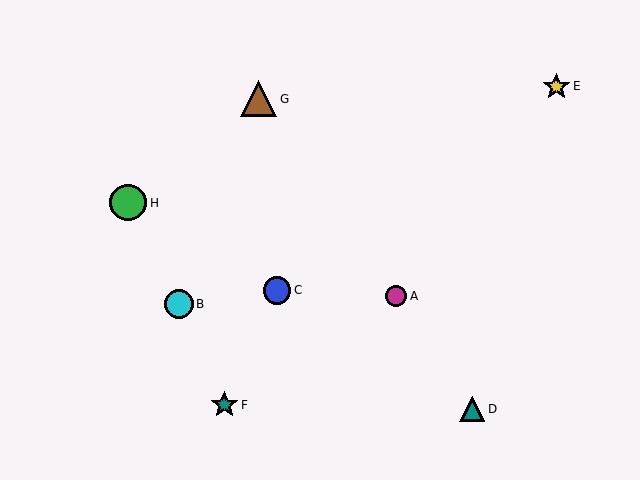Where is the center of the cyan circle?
The center of the cyan circle is at (179, 304).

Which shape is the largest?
The green circle (labeled H) is the largest.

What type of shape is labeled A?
Shape A is a magenta circle.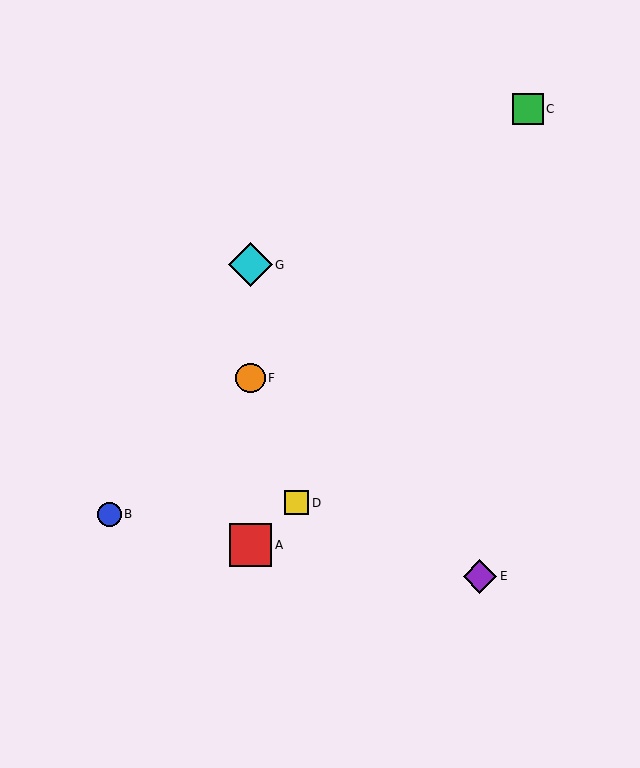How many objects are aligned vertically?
3 objects (A, F, G) are aligned vertically.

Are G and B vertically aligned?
No, G is at x≈250 and B is at x≈109.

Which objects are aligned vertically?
Objects A, F, G are aligned vertically.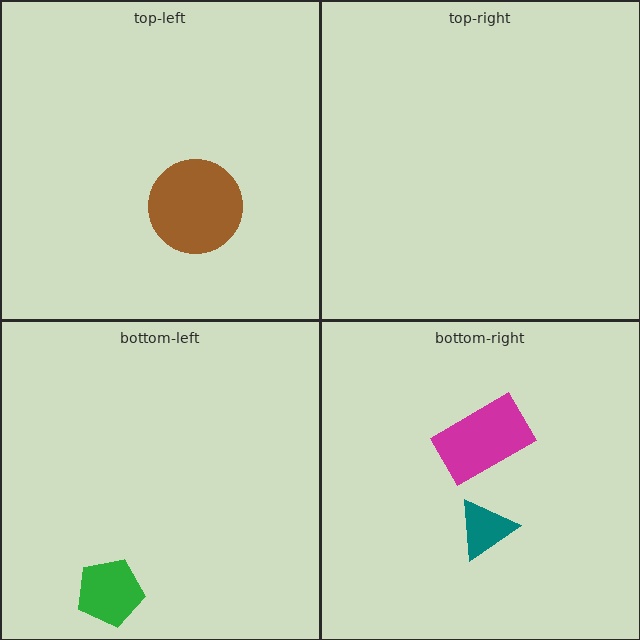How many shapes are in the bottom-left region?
1.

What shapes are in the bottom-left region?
The green pentagon.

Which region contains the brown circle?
The top-left region.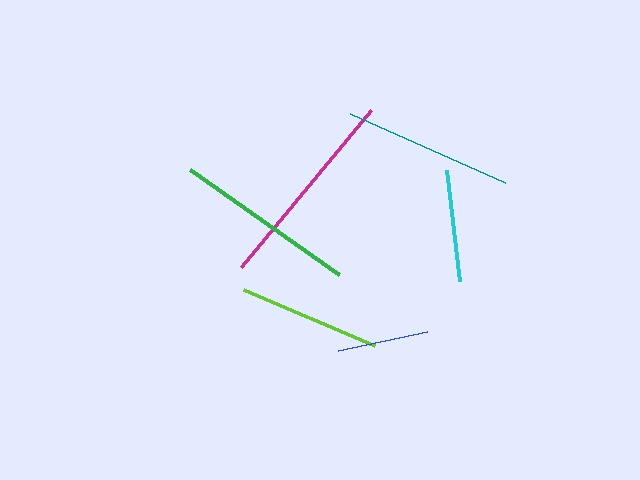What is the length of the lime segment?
The lime segment is approximately 142 pixels long.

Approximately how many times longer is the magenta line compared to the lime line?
The magenta line is approximately 1.4 times the length of the lime line.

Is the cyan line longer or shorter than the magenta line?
The magenta line is longer than the cyan line.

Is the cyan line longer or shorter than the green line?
The green line is longer than the cyan line.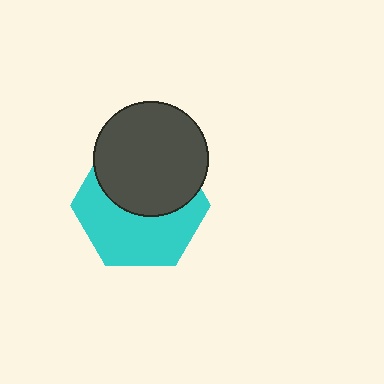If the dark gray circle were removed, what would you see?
You would see the complete cyan hexagon.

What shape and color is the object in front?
The object in front is a dark gray circle.